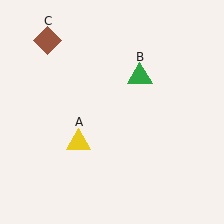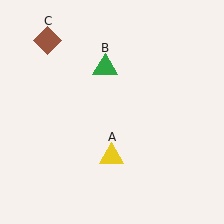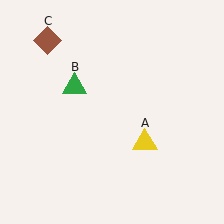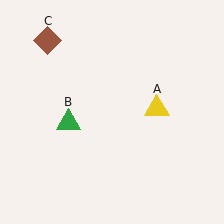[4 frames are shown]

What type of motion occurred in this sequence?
The yellow triangle (object A), green triangle (object B) rotated counterclockwise around the center of the scene.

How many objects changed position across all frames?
2 objects changed position: yellow triangle (object A), green triangle (object B).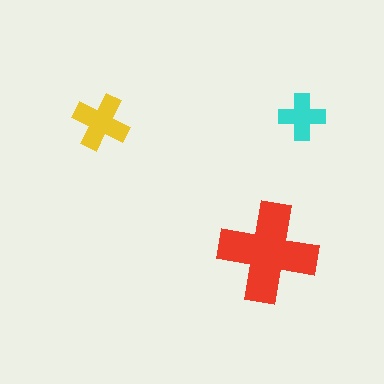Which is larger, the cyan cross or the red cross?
The red one.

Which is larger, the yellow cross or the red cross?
The red one.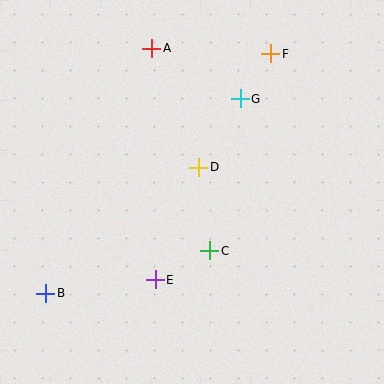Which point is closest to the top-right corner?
Point F is closest to the top-right corner.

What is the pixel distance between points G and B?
The distance between G and B is 275 pixels.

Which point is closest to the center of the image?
Point D at (199, 167) is closest to the center.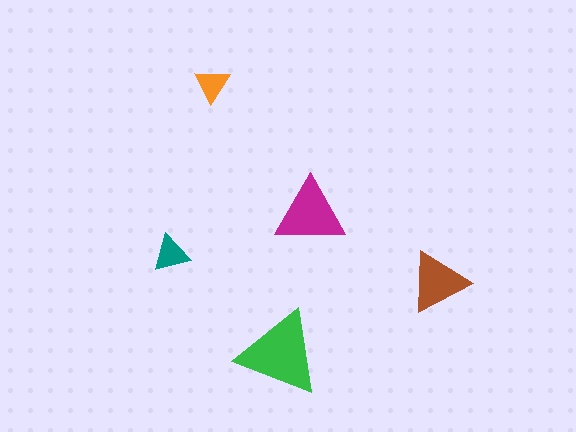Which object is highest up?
The orange triangle is topmost.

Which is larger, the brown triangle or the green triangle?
The green one.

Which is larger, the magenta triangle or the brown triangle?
The magenta one.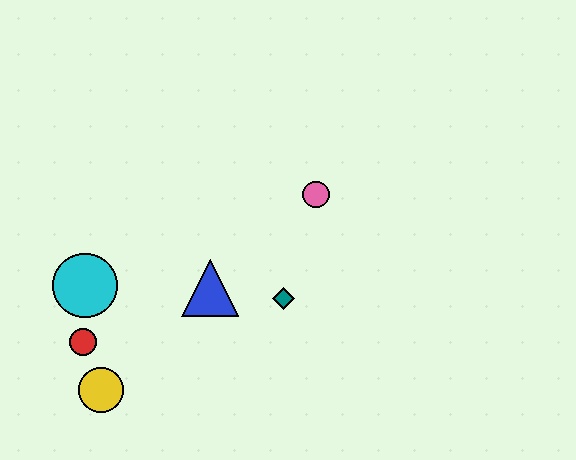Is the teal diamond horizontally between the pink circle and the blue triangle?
Yes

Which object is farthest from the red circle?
The pink circle is farthest from the red circle.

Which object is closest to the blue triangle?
The teal diamond is closest to the blue triangle.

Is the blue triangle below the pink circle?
Yes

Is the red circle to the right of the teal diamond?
No